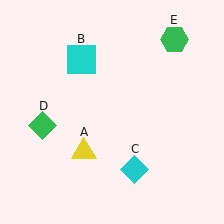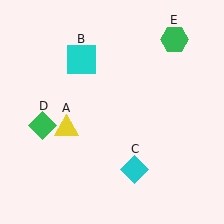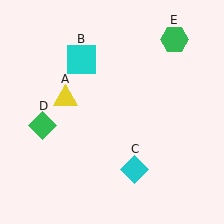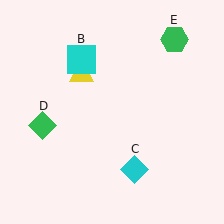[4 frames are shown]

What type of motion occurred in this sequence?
The yellow triangle (object A) rotated clockwise around the center of the scene.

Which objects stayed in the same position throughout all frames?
Cyan square (object B) and cyan diamond (object C) and green diamond (object D) and green hexagon (object E) remained stationary.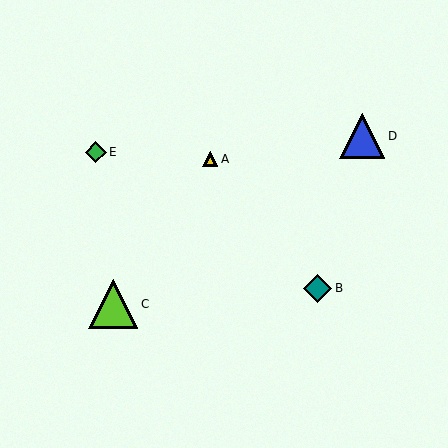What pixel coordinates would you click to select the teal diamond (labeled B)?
Click at (318, 288) to select the teal diamond B.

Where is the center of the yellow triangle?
The center of the yellow triangle is at (210, 159).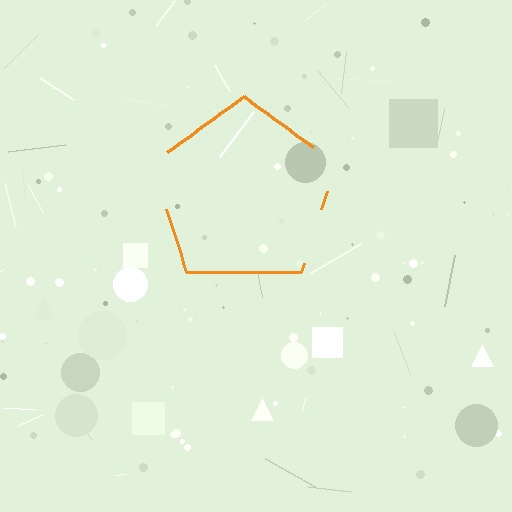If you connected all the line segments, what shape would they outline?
They would outline a pentagon.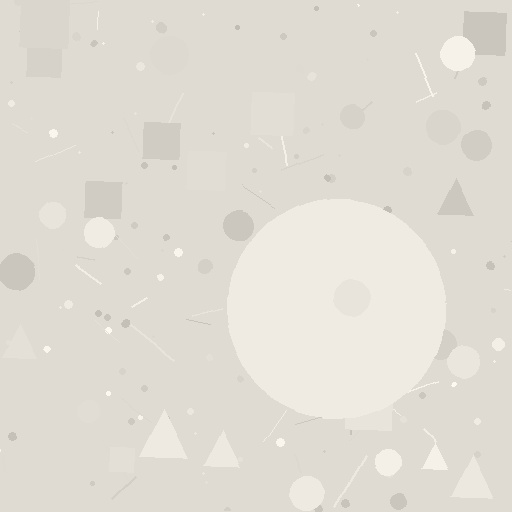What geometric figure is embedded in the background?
A circle is embedded in the background.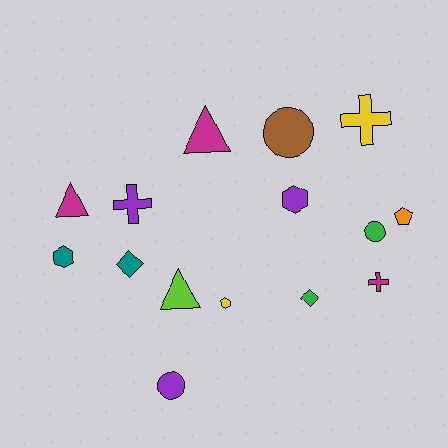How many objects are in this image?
There are 15 objects.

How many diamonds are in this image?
There are 2 diamonds.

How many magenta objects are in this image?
There are 3 magenta objects.